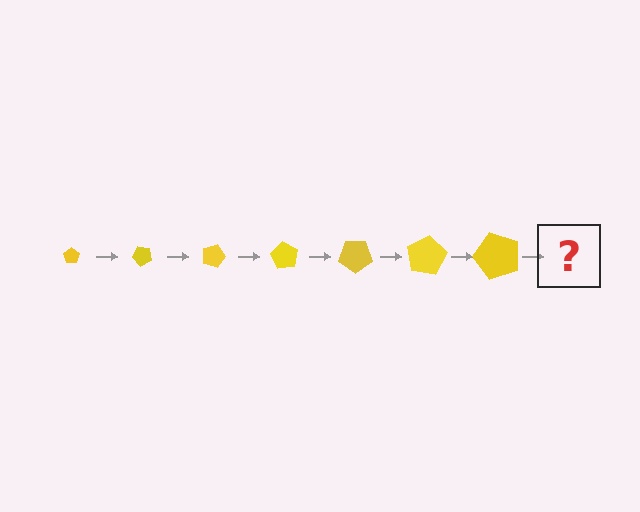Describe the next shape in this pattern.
It should be a pentagon, larger than the previous one and rotated 315 degrees from the start.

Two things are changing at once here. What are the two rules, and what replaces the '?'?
The two rules are that the pentagon grows larger each step and it rotates 45 degrees each step. The '?' should be a pentagon, larger than the previous one and rotated 315 degrees from the start.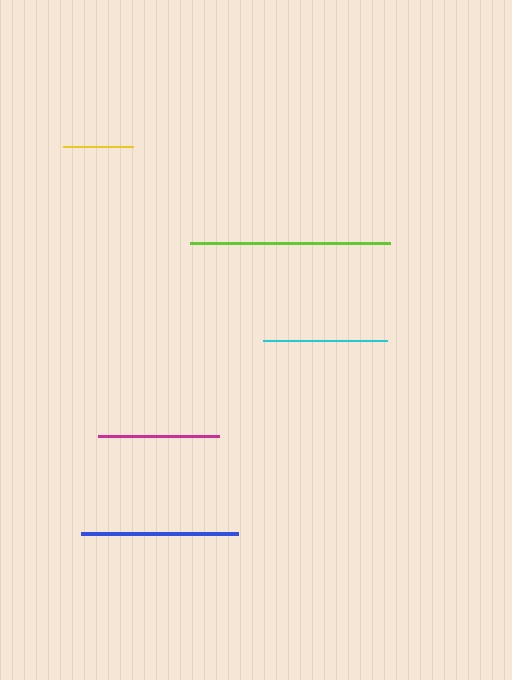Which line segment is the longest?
The lime line is the longest at approximately 200 pixels.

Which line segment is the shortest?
The yellow line is the shortest at approximately 69 pixels.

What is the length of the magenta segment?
The magenta segment is approximately 121 pixels long.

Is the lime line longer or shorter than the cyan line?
The lime line is longer than the cyan line.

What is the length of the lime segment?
The lime segment is approximately 200 pixels long.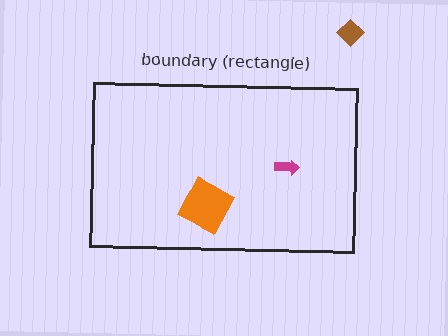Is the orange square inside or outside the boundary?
Inside.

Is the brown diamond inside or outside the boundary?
Outside.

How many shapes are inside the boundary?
2 inside, 1 outside.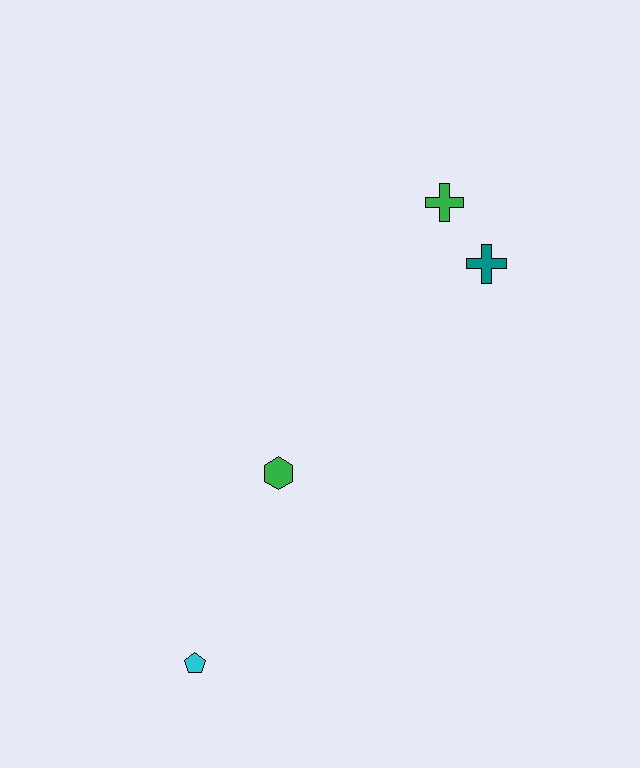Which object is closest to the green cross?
The teal cross is closest to the green cross.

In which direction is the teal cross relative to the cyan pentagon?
The teal cross is above the cyan pentagon.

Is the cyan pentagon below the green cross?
Yes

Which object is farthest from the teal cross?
The cyan pentagon is farthest from the teal cross.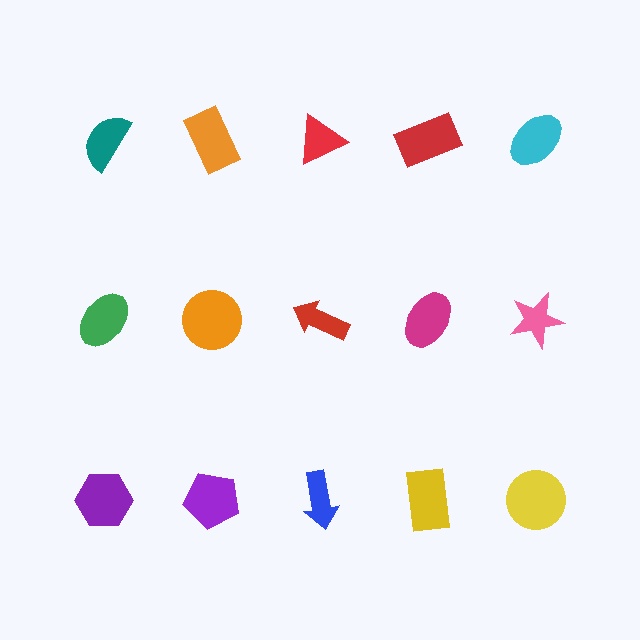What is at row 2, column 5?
A pink star.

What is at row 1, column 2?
An orange rectangle.